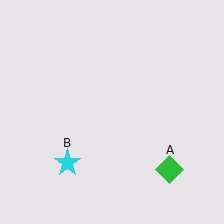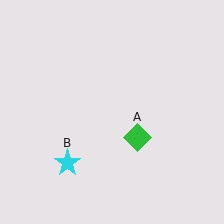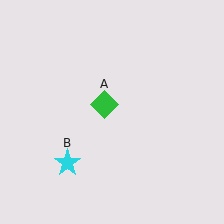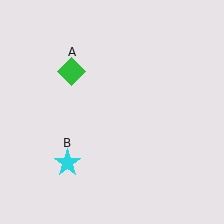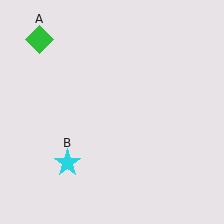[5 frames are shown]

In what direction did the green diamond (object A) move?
The green diamond (object A) moved up and to the left.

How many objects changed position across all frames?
1 object changed position: green diamond (object A).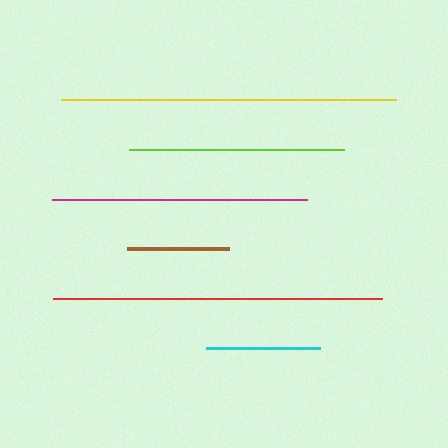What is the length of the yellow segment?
The yellow segment is approximately 336 pixels long.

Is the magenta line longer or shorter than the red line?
The red line is longer than the magenta line.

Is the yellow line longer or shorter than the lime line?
The yellow line is longer than the lime line.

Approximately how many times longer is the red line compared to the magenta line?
The red line is approximately 1.3 times the length of the magenta line.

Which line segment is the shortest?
The brown line is the shortest at approximately 102 pixels.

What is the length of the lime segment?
The lime segment is approximately 214 pixels long.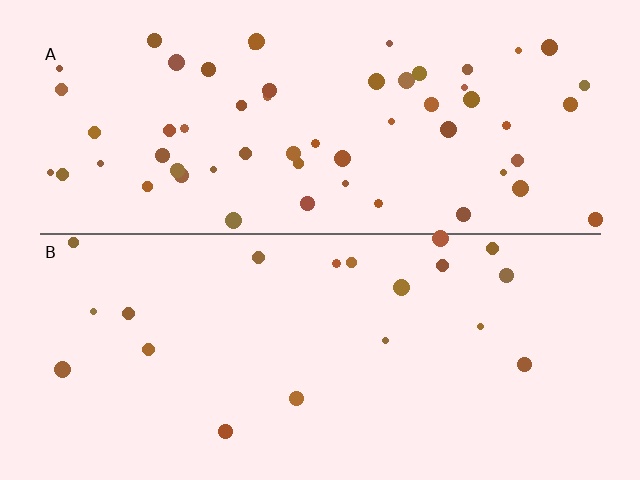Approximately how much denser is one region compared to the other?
Approximately 3.0× — region A over region B.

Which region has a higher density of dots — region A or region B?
A (the top).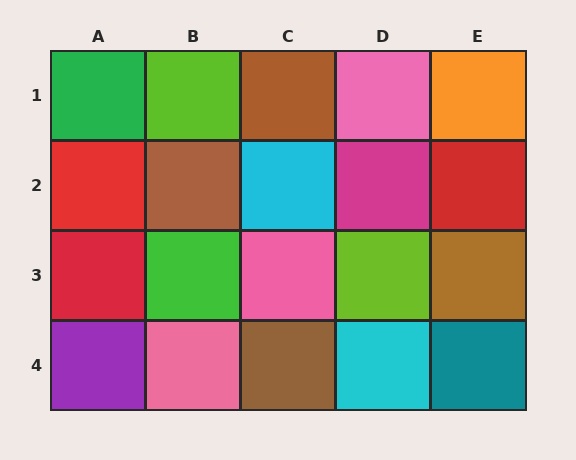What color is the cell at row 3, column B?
Green.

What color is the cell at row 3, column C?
Pink.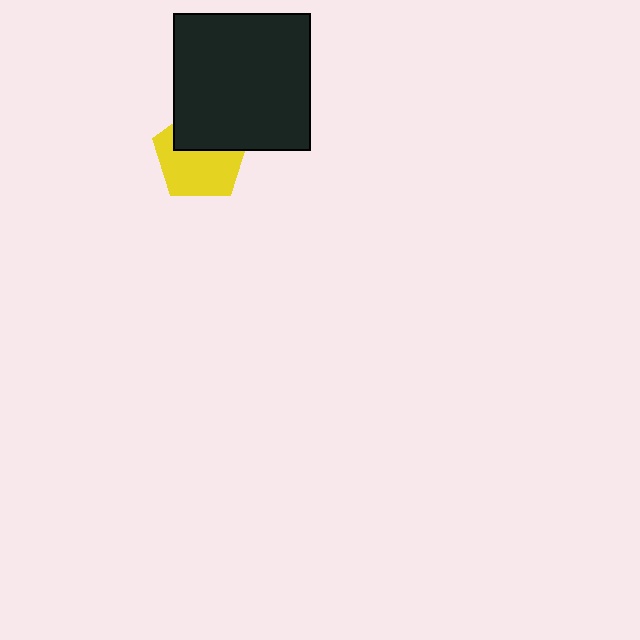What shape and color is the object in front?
The object in front is a black square.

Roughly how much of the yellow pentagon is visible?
About half of it is visible (roughly 60%).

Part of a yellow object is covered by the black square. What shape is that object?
It is a pentagon.